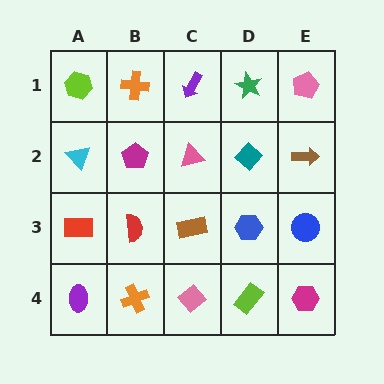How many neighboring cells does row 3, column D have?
4.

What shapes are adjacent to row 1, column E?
A brown arrow (row 2, column E), a green star (row 1, column D).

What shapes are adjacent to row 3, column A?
A cyan triangle (row 2, column A), a purple ellipse (row 4, column A), a red semicircle (row 3, column B).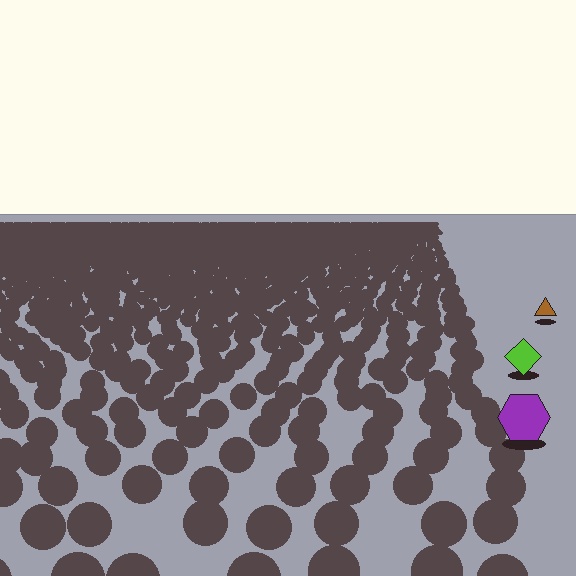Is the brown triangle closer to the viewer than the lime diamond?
No. The lime diamond is closer — you can tell from the texture gradient: the ground texture is coarser near it.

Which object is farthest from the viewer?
The brown triangle is farthest from the viewer. It appears smaller and the ground texture around it is denser.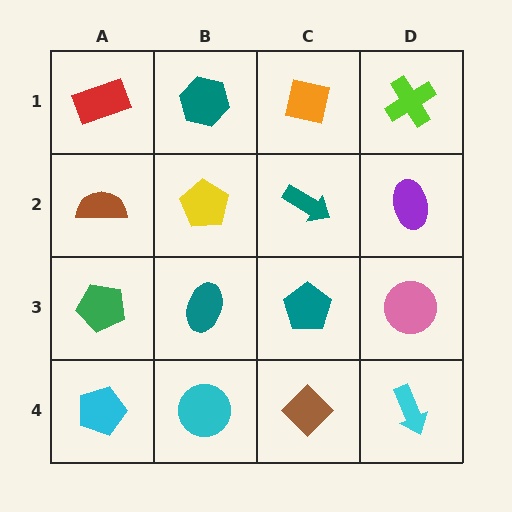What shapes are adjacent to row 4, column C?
A teal pentagon (row 3, column C), a cyan circle (row 4, column B), a cyan arrow (row 4, column D).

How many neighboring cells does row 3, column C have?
4.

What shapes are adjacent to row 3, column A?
A brown semicircle (row 2, column A), a cyan pentagon (row 4, column A), a teal ellipse (row 3, column B).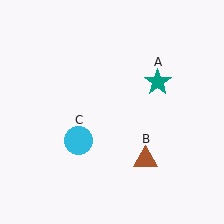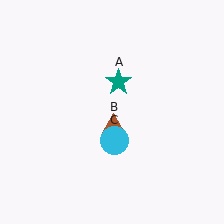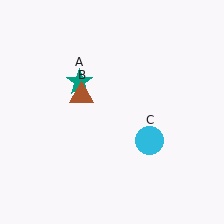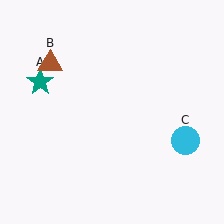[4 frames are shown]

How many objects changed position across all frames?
3 objects changed position: teal star (object A), brown triangle (object B), cyan circle (object C).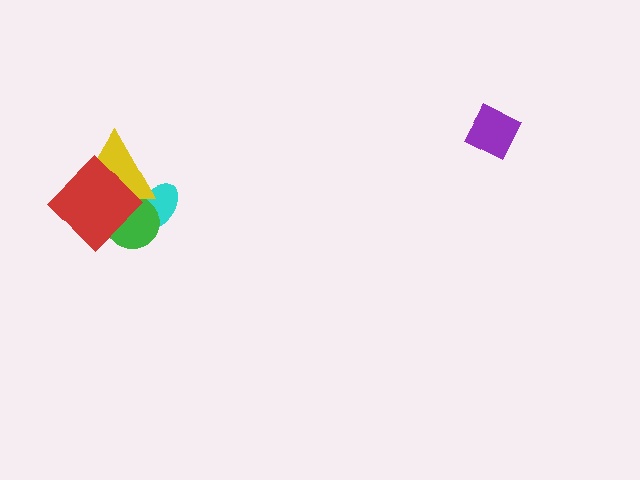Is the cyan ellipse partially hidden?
Yes, it is partially covered by another shape.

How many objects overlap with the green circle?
3 objects overlap with the green circle.